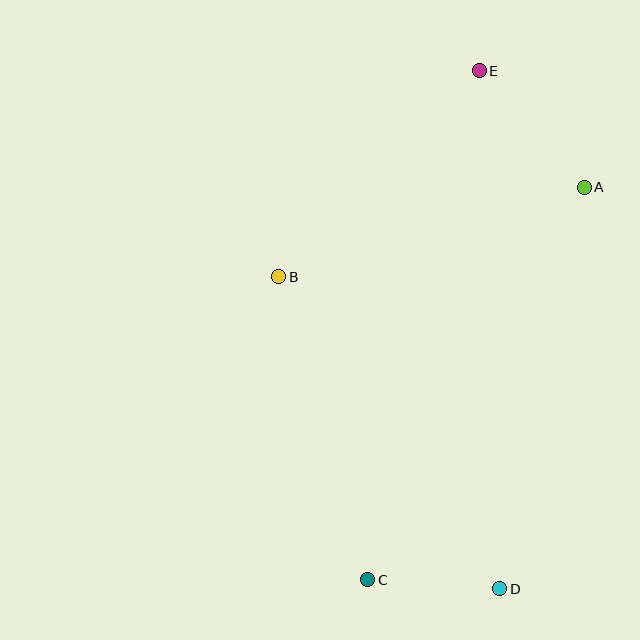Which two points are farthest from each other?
Points C and E are farthest from each other.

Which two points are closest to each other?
Points C and D are closest to each other.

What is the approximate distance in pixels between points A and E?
The distance between A and E is approximately 157 pixels.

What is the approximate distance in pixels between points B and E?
The distance between B and E is approximately 287 pixels.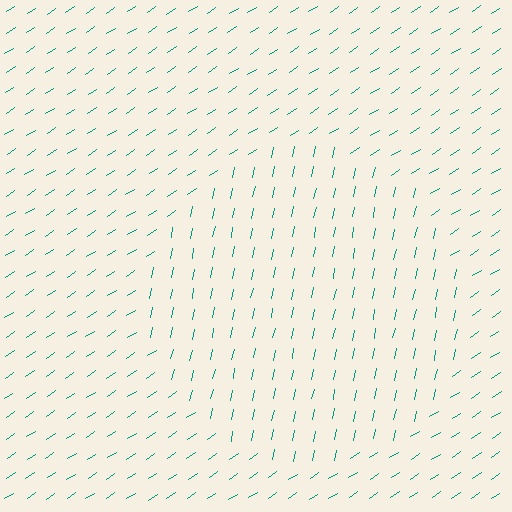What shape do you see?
I see a circle.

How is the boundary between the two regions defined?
The boundary is defined purely by a change in line orientation (approximately 45 degrees difference). All lines are the same color and thickness.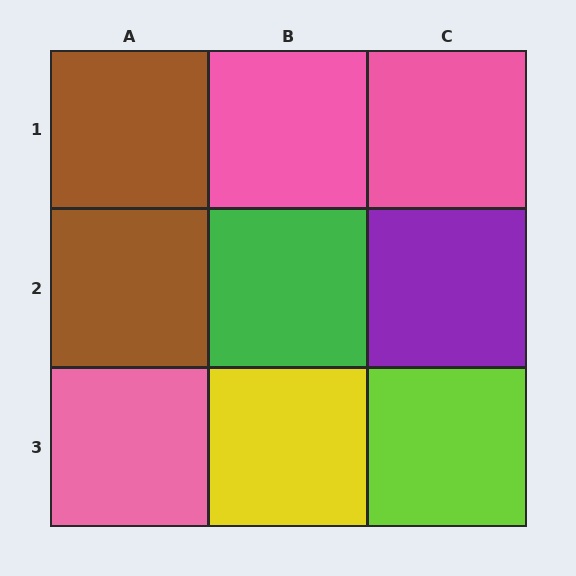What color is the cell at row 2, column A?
Brown.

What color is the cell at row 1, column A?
Brown.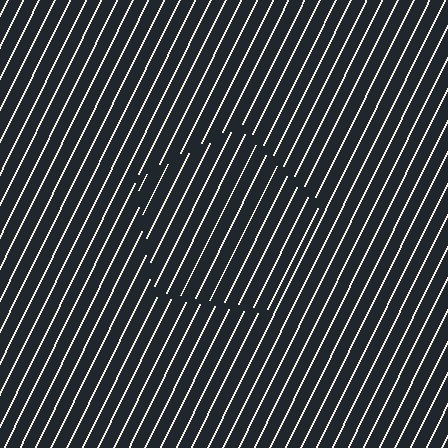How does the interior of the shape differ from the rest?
The interior of the shape contains the same grating, shifted by half a period — the contour is defined by the phase discontinuity where line-ends from the inner and outer gratings abut.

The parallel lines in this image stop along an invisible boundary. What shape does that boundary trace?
An illusory pentagon. The interior of the shape contains the same grating, shifted by half a period — the contour is defined by the phase discontinuity where line-ends from the inner and outer gratings abut.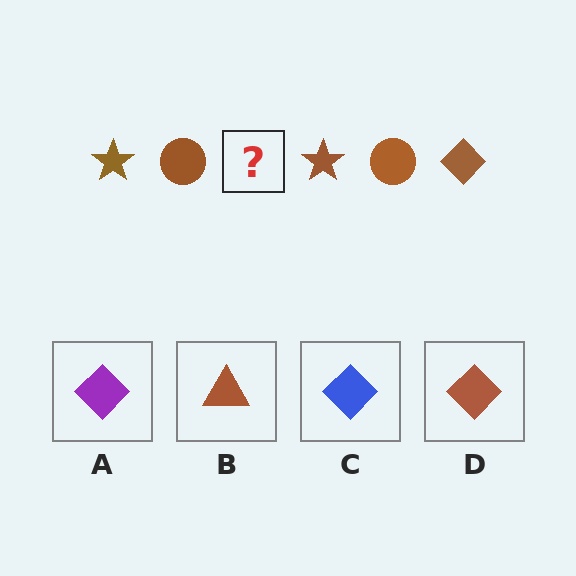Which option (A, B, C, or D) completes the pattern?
D.